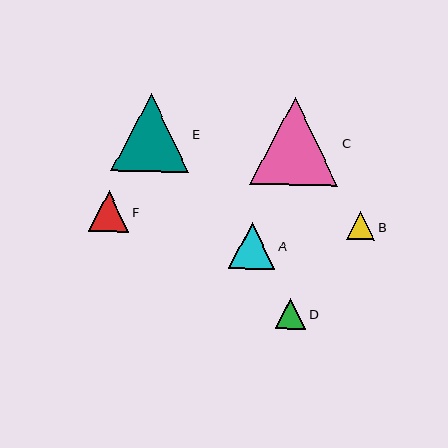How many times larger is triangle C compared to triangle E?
Triangle C is approximately 1.1 times the size of triangle E.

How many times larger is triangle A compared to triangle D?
Triangle A is approximately 1.5 times the size of triangle D.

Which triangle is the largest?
Triangle C is the largest with a size of approximately 88 pixels.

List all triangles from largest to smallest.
From largest to smallest: C, E, A, F, D, B.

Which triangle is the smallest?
Triangle B is the smallest with a size of approximately 28 pixels.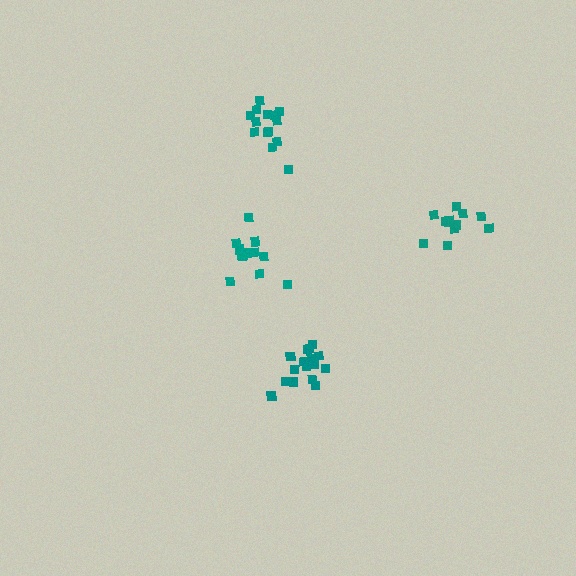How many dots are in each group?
Group 1: 13 dots, Group 2: 16 dots, Group 3: 14 dots, Group 4: 12 dots (55 total).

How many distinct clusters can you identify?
There are 4 distinct clusters.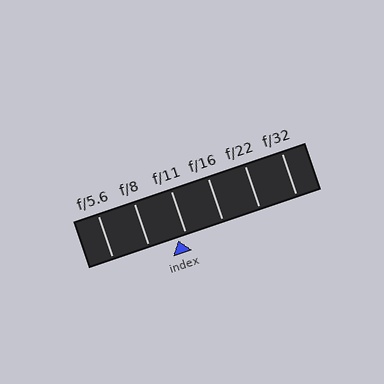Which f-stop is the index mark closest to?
The index mark is closest to f/11.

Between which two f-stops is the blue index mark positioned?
The index mark is between f/8 and f/11.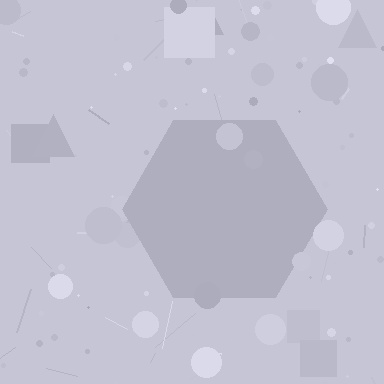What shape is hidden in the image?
A hexagon is hidden in the image.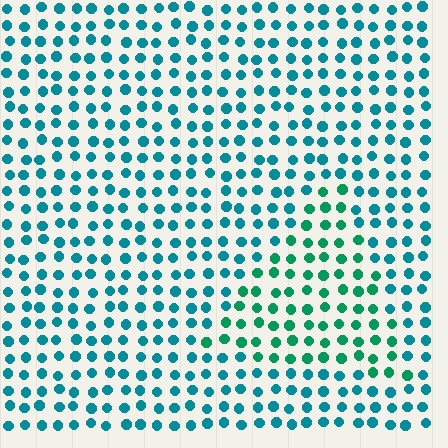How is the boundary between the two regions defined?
The boundary is defined purely by a slight shift in hue (about 32 degrees). Spacing, size, and orientation are identical on both sides.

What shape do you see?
I see a triangle.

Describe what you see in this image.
The image is filled with small teal elements in a uniform arrangement. A triangle-shaped region is visible where the elements are tinted to a slightly different hue, forming a subtle color boundary.